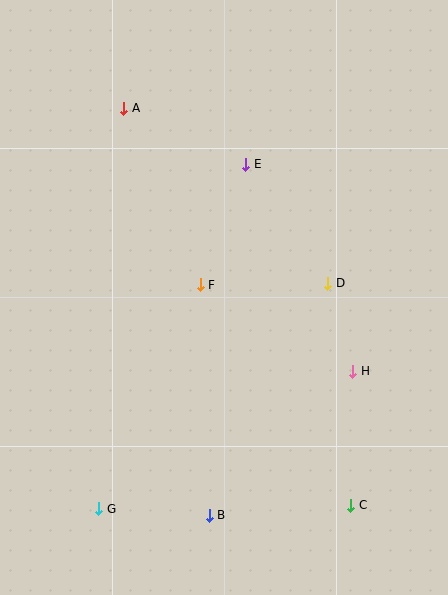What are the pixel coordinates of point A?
Point A is at (124, 108).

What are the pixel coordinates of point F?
Point F is at (200, 285).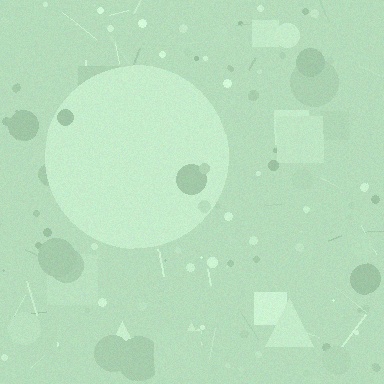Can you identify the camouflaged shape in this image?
The camouflaged shape is a circle.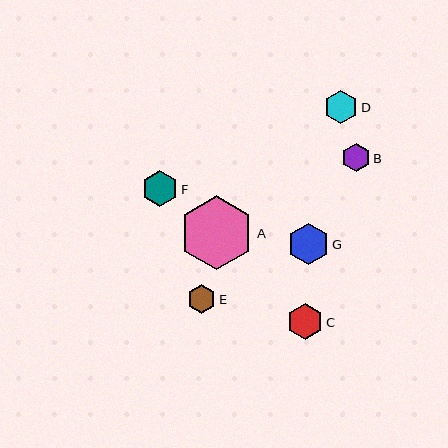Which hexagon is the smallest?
Hexagon E is the smallest with a size of approximately 28 pixels.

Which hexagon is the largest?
Hexagon A is the largest with a size of approximately 74 pixels.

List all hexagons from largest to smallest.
From largest to smallest: A, G, F, C, D, B, E.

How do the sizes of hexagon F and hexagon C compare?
Hexagon F and hexagon C are approximately the same size.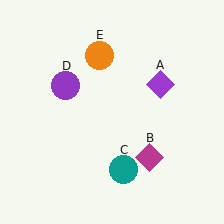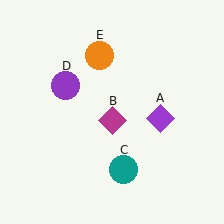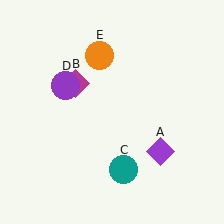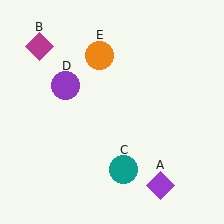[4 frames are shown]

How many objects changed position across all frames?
2 objects changed position: purple diamond (object A), magenta diamond (object B).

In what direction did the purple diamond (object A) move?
The purple diamond (object A) moved down.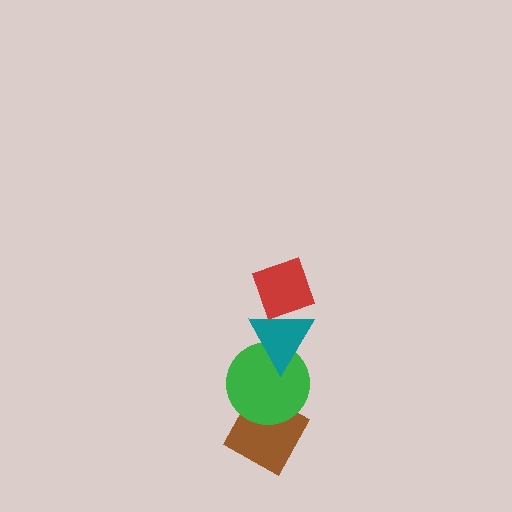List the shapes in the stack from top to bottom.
From top to bottom: the red diamond, the teal triangle, the green circle, the brown diamond.